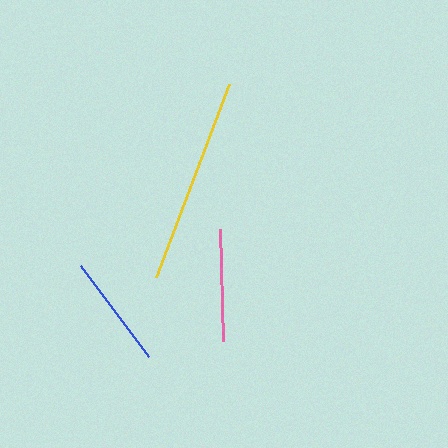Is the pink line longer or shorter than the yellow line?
The yellow line is longer than the pink line.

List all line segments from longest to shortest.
From longest to shortest: yellow, blue, pink.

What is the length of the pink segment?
The pink segment is approximately 112 pixels long.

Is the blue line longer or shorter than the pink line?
The blue line is longer than the pink line.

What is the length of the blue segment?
The blue segment is approximately 113 pixels long.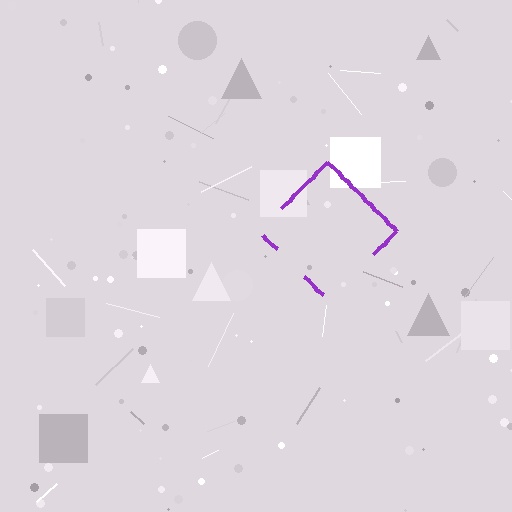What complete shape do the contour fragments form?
The contour fragments form a diamond.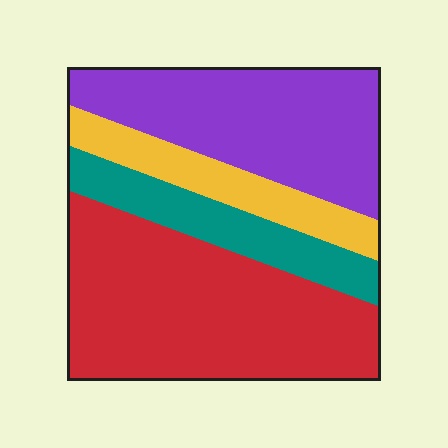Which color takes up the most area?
Red, at roughly 40%.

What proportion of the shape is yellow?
Yellow covers around 15% of the shape.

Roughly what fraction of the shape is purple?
Purple covers around 30% of the shape.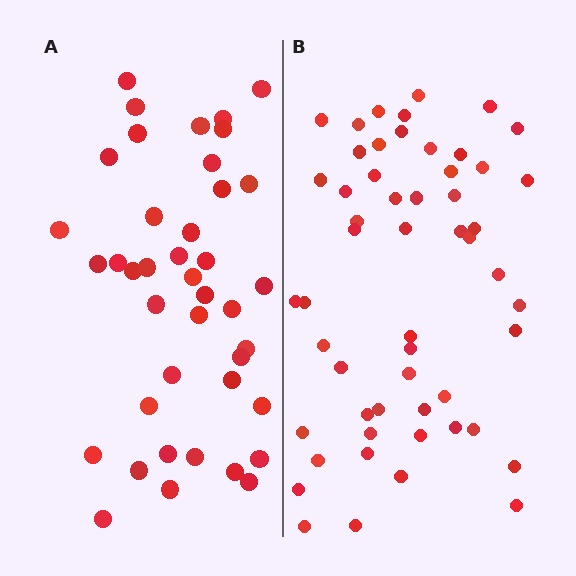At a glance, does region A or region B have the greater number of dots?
Region B (the right region) has more dots.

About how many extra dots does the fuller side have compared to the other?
Region B has approximately 15 more dots than region A.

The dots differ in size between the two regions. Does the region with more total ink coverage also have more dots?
No. Region A has more total ink coverage because its dots are larger, but region B actually contains more individual dots. Total area can be misleading — the number of items is what matters here.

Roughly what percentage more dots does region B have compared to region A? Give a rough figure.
About 30% more.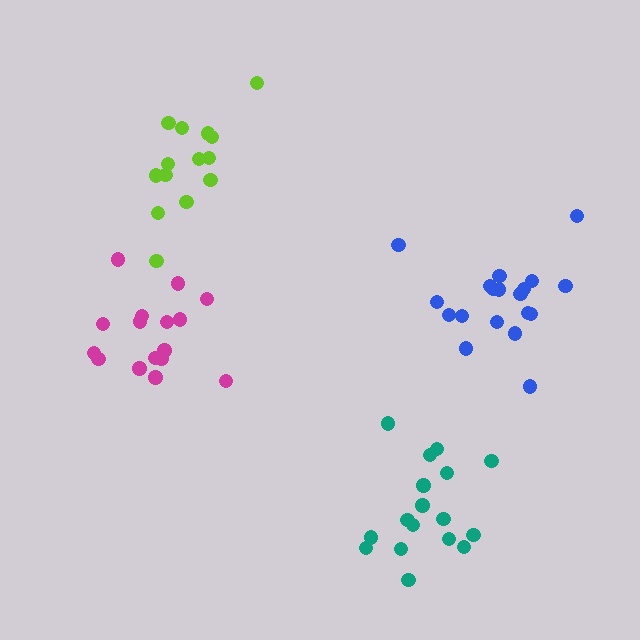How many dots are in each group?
Group 1: 16 dots, Group 2: 19 dots, Group 3: 14 dots, Group 4: 17 dots (66 total).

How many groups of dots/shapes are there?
There are 4 groups.